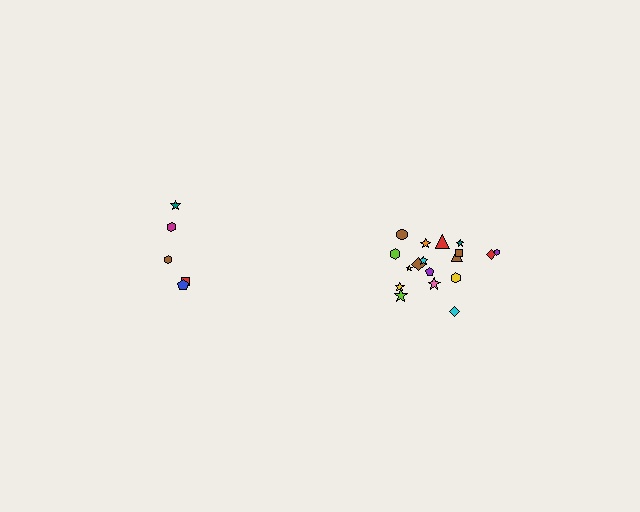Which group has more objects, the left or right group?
The right group.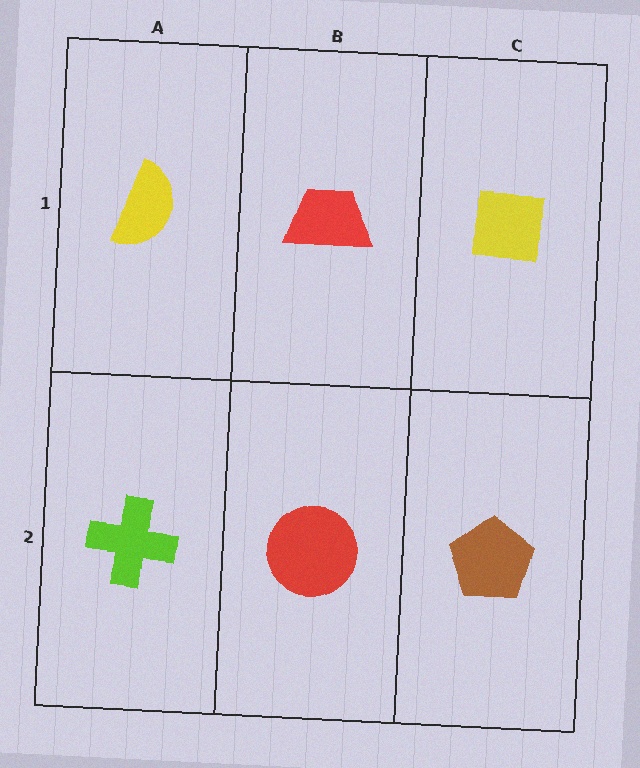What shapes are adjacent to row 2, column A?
A yellow semicircle (row 1, column A), a red circle (row 2, column B).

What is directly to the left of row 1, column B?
A yellow semicircle.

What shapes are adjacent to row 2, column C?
A yellow square (row 1, column C), a red circle (row 2, column B).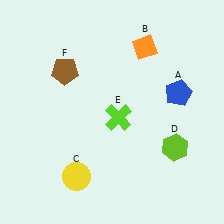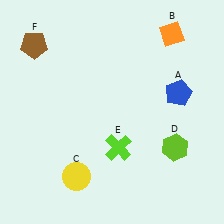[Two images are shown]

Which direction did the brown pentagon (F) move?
The brown pentagon (F) moved left.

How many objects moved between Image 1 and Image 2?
3 objects moved between the two images.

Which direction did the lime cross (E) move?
The lime cross (E) moved down.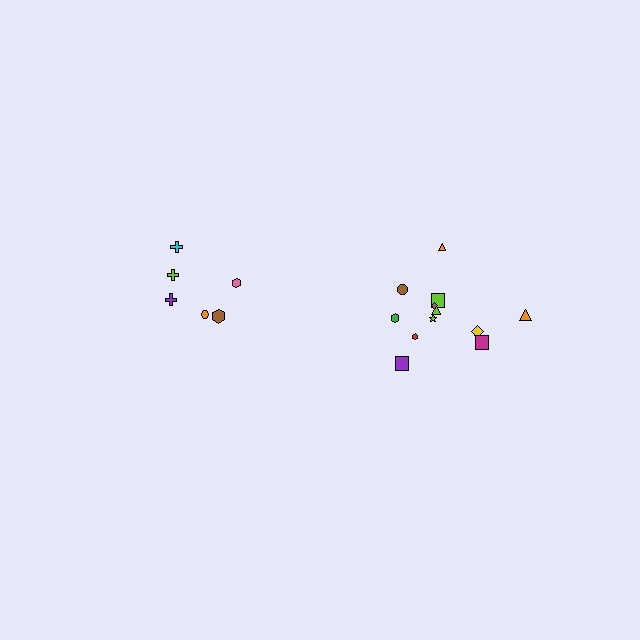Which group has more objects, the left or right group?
The right group.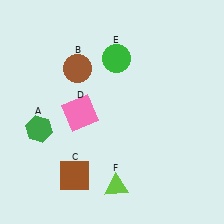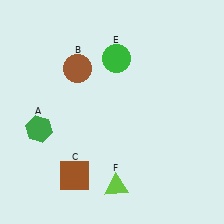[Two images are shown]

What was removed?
The pink square (D) was removed in Image 2.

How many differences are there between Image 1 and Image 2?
There is 1 difference between the two images.